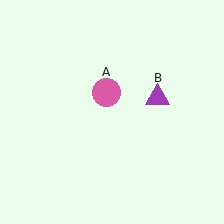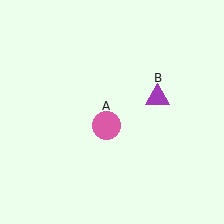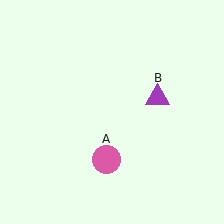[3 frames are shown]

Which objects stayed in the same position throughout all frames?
Purple triangle (object B) remained stationary.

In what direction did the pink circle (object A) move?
The pink circle (object A) moved down.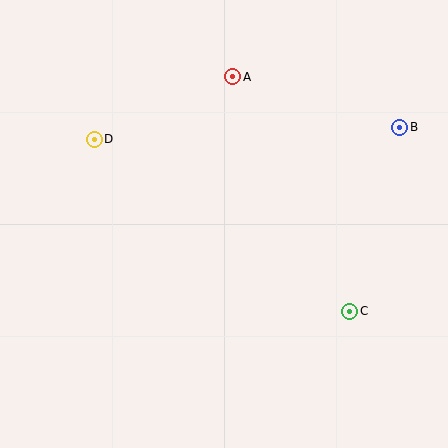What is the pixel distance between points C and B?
The distance between C and B is 191 pixels.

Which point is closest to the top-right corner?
Point B is closest to the top-right corner.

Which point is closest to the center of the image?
Point A at (233, 77) is closest to the center.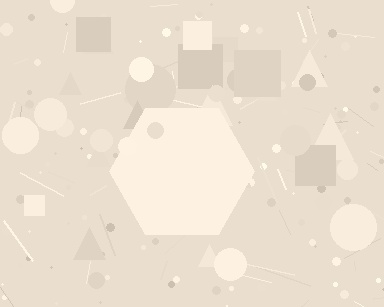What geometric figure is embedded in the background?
A hexagon is embedded in the background.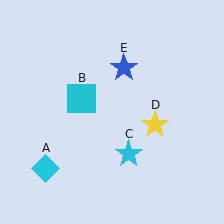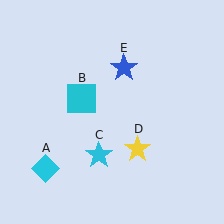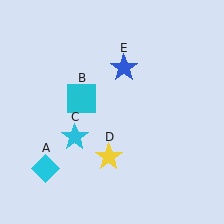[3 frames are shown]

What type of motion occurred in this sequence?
The cyan star (object C), yellow star (object D) rotated clockwise around the center of the scene.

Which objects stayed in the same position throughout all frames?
Cyan diamond (object A) and cyan square (object B) and blue star (object E) remained stationary.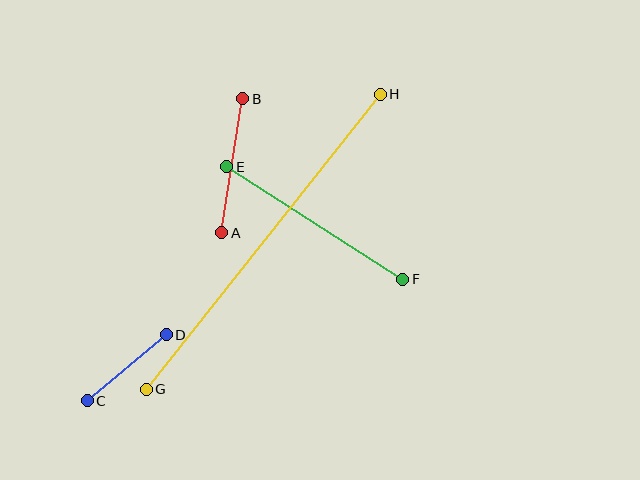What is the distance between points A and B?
The distance is approximately 136 pixels.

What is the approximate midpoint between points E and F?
The midpoint is at approximately (315, 223) pixels.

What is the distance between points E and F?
The distance is approximately 209 pixels.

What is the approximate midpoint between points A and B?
The midpoint is at approximately (232, 166) pixels.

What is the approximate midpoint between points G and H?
The midpoint is at approximately (263, 242) pixels.